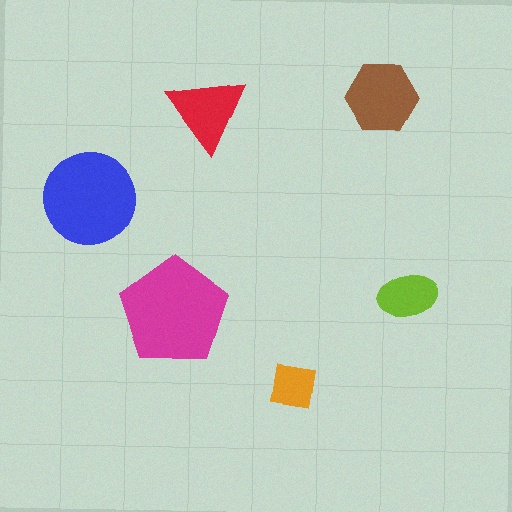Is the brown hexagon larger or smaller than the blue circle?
Smaller.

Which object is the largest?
The magenta pentagon.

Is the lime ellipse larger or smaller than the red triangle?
Smaller.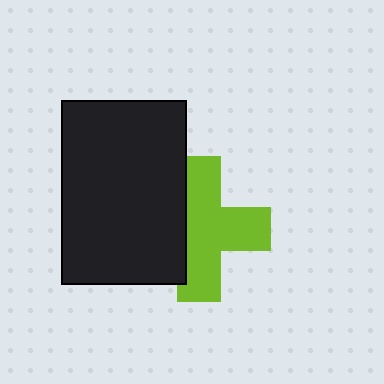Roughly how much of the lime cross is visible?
Most of it is visible (roughly 67%).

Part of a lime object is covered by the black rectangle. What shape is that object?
It is a cross.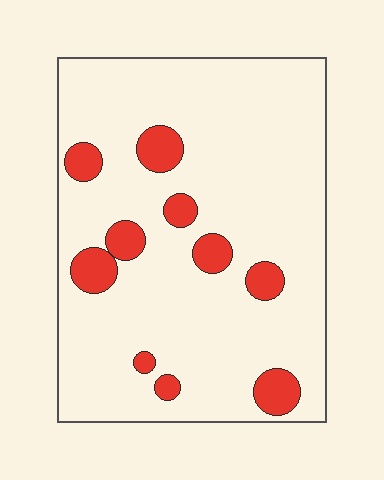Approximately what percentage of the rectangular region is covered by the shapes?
Approximately 15%.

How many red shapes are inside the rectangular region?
10.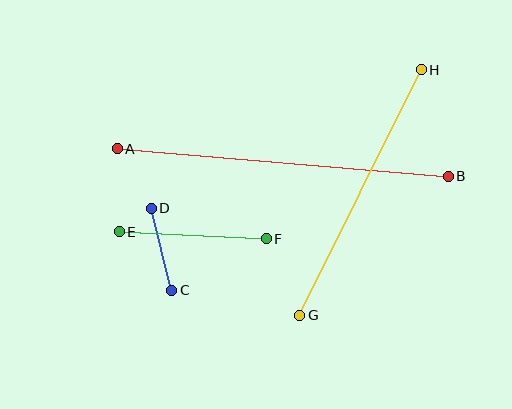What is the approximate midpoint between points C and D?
The midpoint is at approximately (162, 249) pixels.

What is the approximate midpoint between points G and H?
The midpoint is at approximately (360, 193) pixels.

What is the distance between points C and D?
The distance is approximately 84 pixels.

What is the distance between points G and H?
The distance is approximately 274 pixels.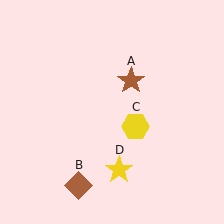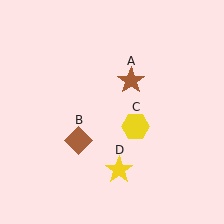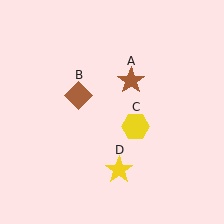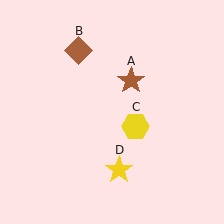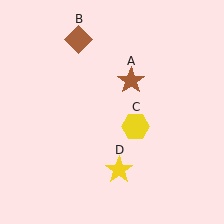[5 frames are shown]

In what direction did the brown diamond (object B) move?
The brown diamond (object B) moved up.